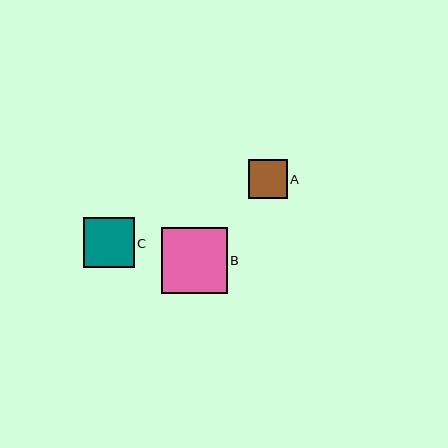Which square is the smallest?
Square A is the smallest with a size of approximately 39 pixels.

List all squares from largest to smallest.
From largest to smallest: B, C, A.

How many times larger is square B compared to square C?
Square B is approximately 1.3 times the size of square C.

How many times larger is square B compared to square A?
Square B is approximately 1.7 times the size of square A.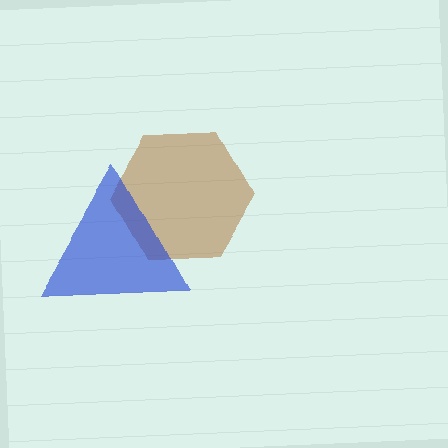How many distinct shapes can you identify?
There are 2 distinct shapes: a brown hexagon, a blue triangle.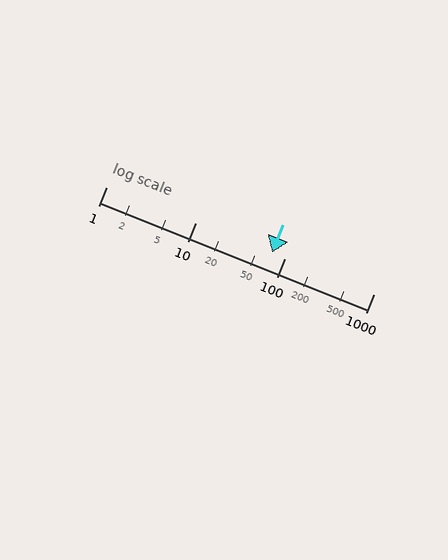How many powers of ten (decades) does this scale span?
The scale spans 3 decades, from 1 to 1000.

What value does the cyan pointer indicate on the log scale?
The pointer indicates approximately 72.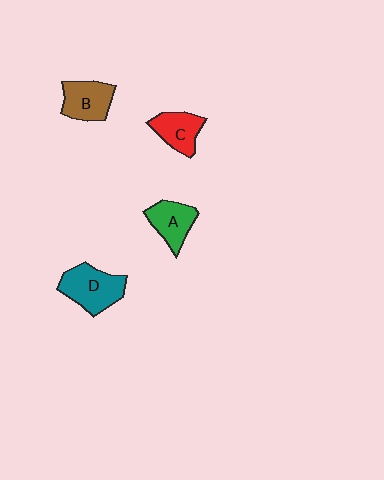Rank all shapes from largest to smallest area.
From largest to smallest: D (teal), B (brown), A (green), C (red).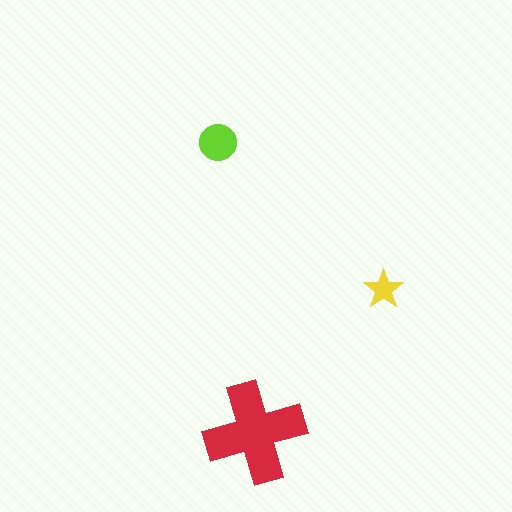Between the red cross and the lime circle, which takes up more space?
The red cross.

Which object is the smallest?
The yellow star.